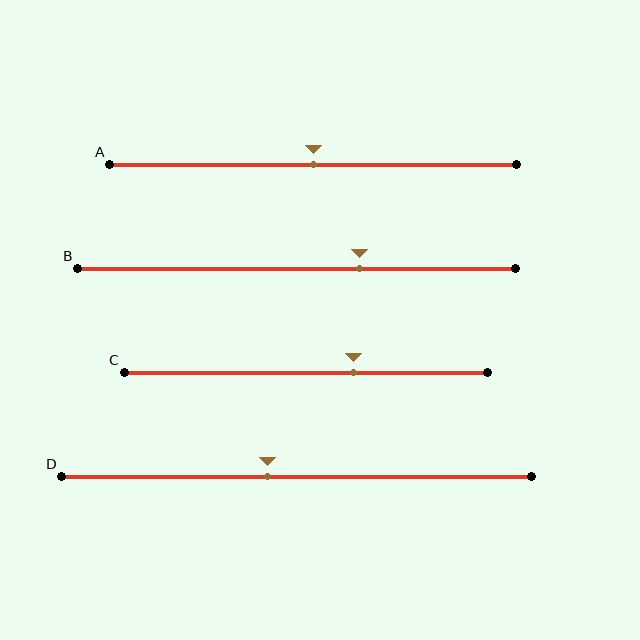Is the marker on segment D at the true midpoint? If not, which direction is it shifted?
No, the marker on segment D is shifted to the left by about 6% of the segment length.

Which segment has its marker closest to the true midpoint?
Segment A has its marker closest to the true midpoint.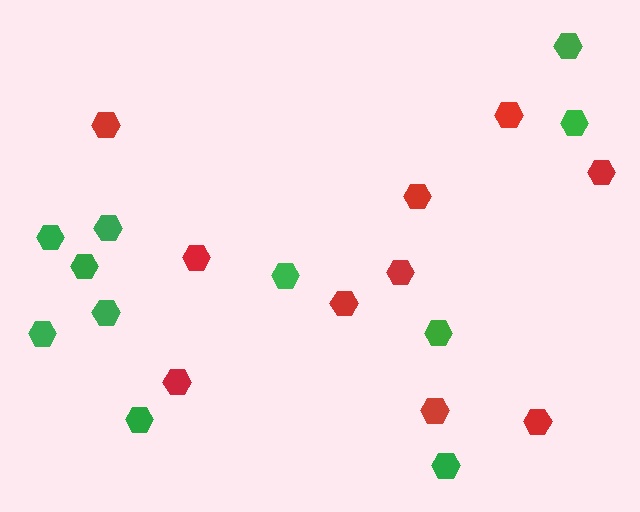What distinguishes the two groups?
There are 2 groups: one group of green hexagons (11) and one group of red hexagons (10).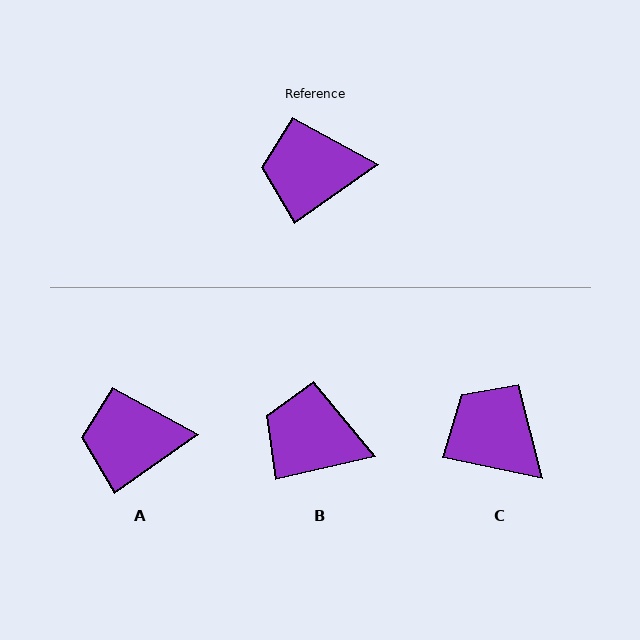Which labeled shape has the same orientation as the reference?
A.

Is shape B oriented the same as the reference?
No, it is off by about 22 degrees.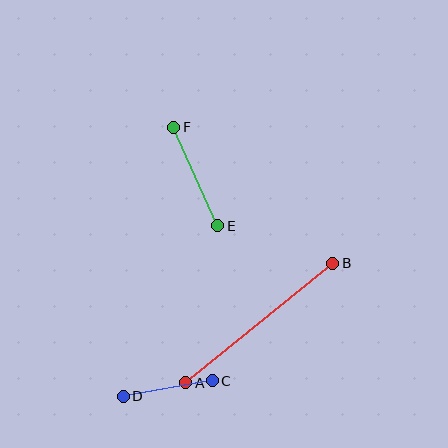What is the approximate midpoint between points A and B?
The midpoint is at approximately (259, 323) pixels.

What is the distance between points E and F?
The distance is approximately 108 pixels.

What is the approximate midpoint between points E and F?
The midpoint is at approximately (196, 177) pixels.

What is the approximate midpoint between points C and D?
The midpoint is at approximately (168, 389) pixels.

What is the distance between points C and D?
The distance is approximately 90 pixels.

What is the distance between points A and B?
The distance is approximately 190 pixels.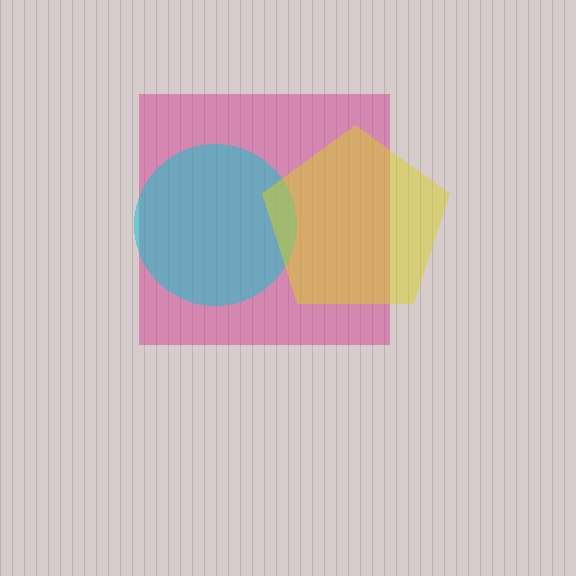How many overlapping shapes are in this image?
There are 3 overlapping shapes in the image.